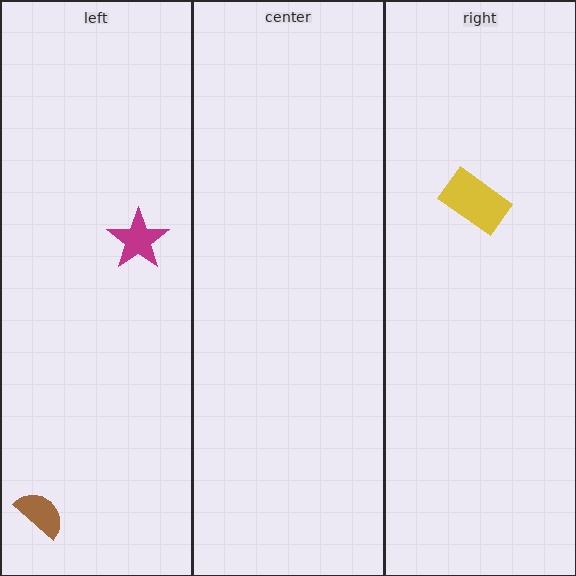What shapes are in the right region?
The yellow rectangle.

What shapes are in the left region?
The brown semicircle, the magenta star.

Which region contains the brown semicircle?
The left region.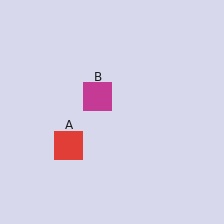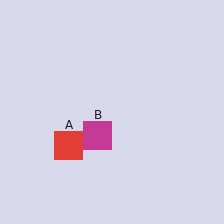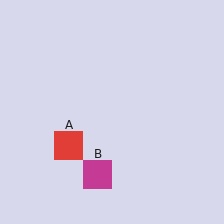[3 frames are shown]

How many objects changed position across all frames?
1 object changed position: magenta square (object B).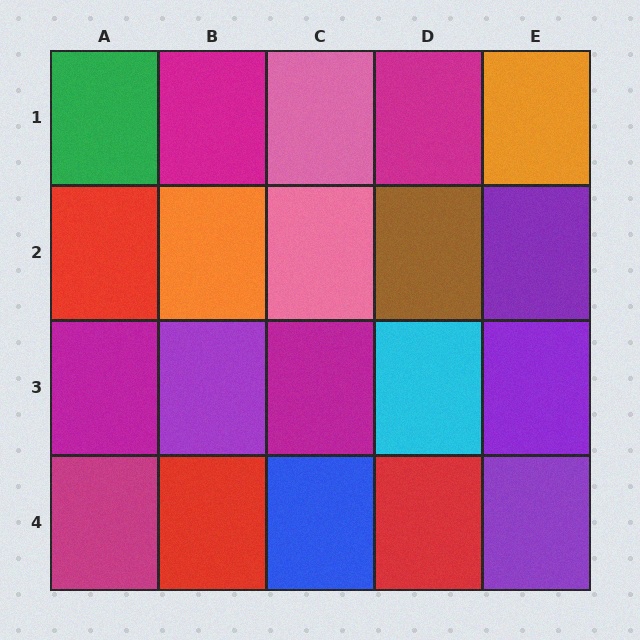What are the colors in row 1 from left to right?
Green, magenta, pink, magenta, orange.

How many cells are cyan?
1 cell is cyan.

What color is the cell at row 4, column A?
Magenta.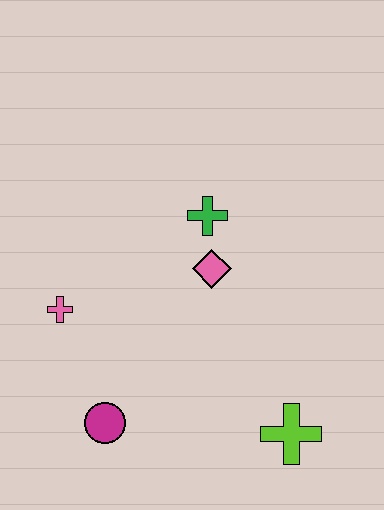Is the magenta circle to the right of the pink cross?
Yes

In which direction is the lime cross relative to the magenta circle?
The lime cross is to the right of the magenta circle.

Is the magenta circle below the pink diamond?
Yes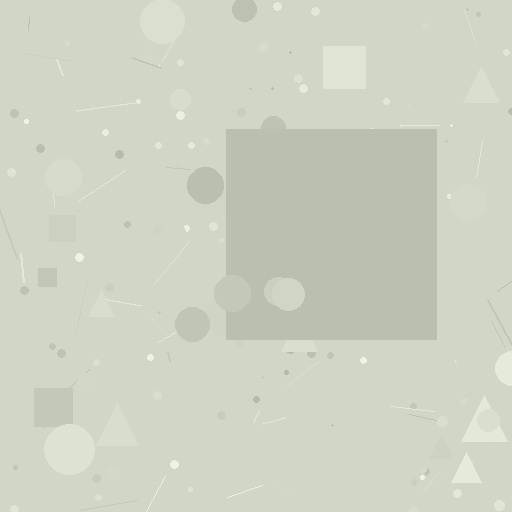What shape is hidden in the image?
A square is hidden in the image.